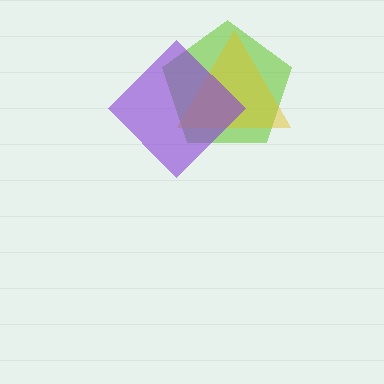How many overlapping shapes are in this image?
There are 3 overlapping shapes in the image.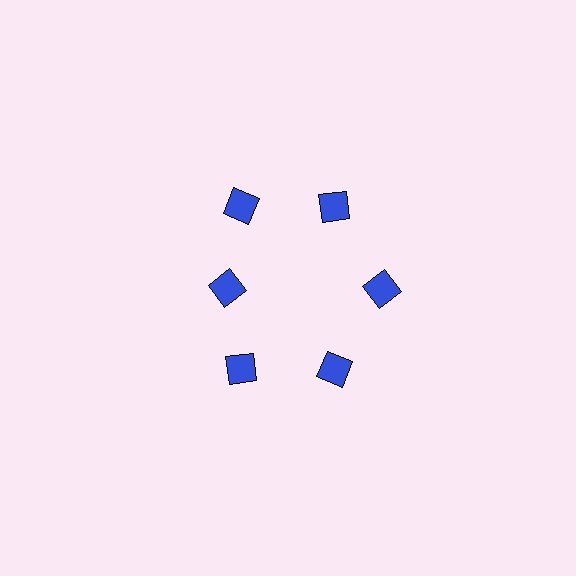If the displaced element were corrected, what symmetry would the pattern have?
It would have 6-fold rotational symmetry — the pattern would map onto itself every 60 degrees.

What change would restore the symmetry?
The symmetry would be restored by moving it outward, back onto the ring so that all 6 diamonds sit at equal angles and equal distance from the center.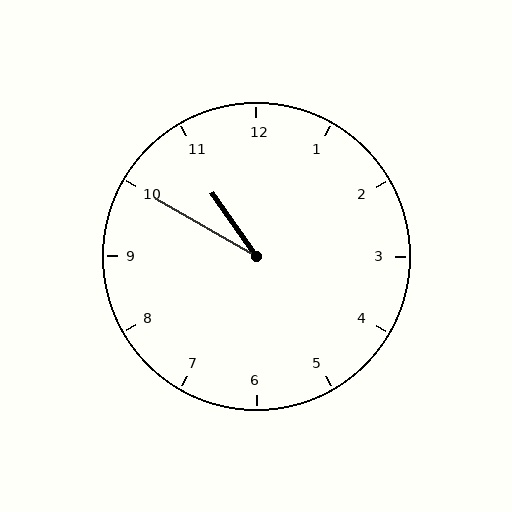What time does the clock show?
10:50.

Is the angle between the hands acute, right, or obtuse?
It is acute.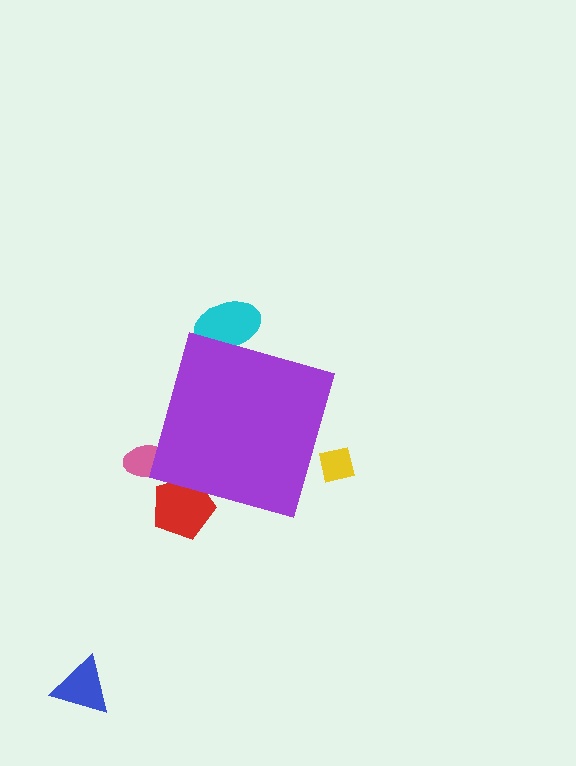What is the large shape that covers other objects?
A purple diamond.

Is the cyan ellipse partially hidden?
Yes, the cyan ellipse is partially hidden behind the purple diamond.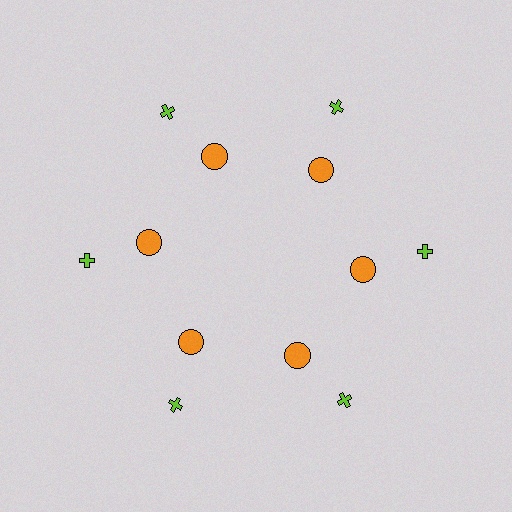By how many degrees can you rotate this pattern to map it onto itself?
The pattern maps onto itself every 60 degrees of rotation.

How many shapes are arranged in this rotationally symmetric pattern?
There are 12 shapes, arranged in 6 groups of 2.